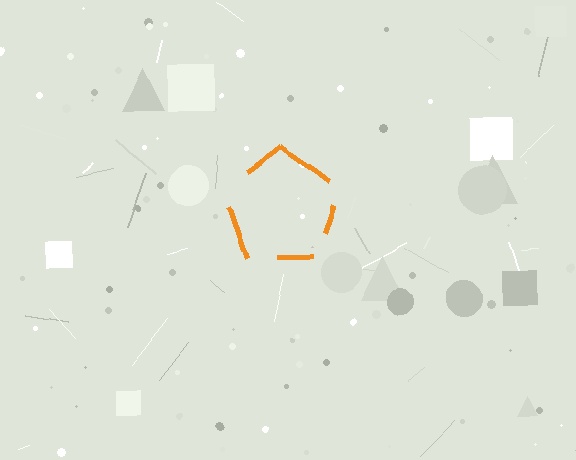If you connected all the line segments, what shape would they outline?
They would outline a pentagon.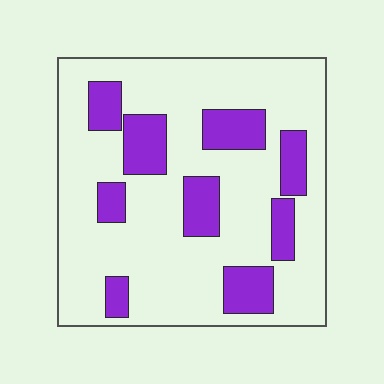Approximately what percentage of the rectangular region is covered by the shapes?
Approximately 25%.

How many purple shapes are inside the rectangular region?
9.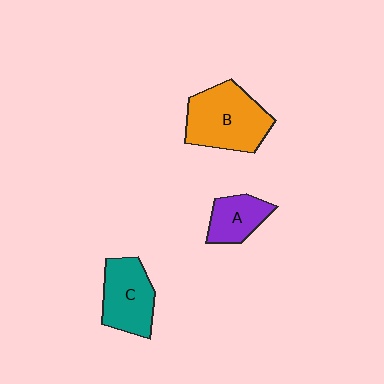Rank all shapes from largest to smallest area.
From largest to smallest: B (orange), C (teal), A (purple).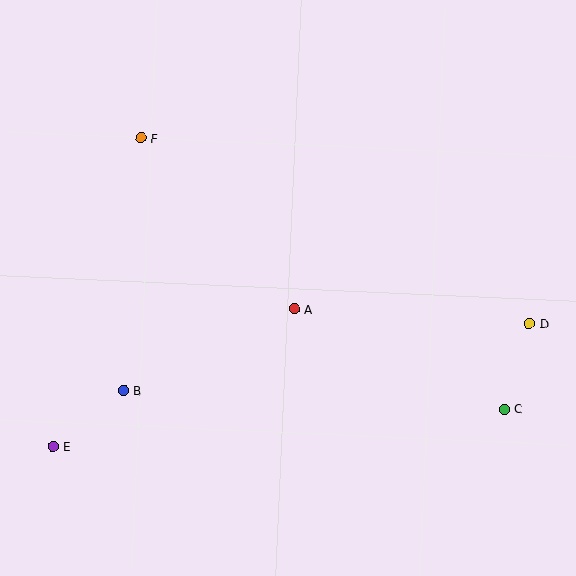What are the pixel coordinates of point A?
Point A is at (294, 309).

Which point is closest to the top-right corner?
Point D is closest to the top-right corner.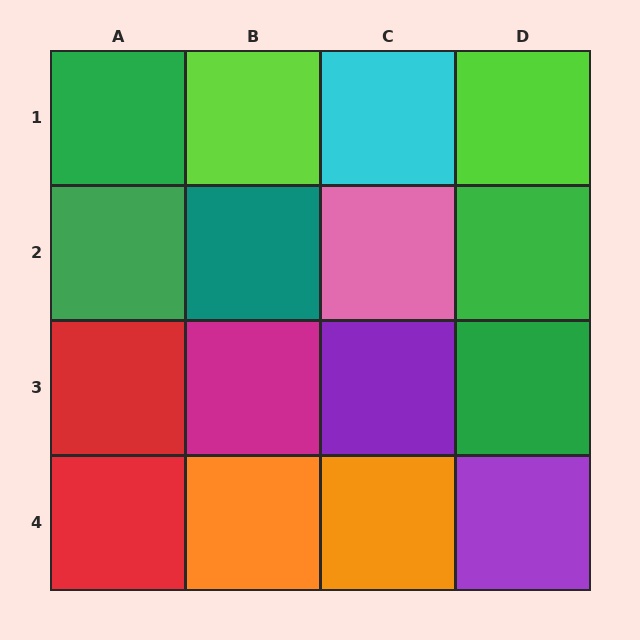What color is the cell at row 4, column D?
Purple.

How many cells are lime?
2 cells are lime.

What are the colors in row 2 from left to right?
Green, teal, pink, green.